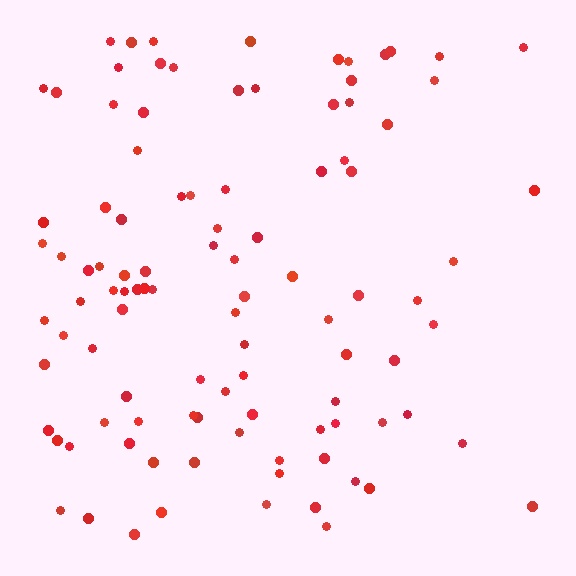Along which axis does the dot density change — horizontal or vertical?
Horizontal.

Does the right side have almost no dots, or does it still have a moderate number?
Still a moderate number, just noticeably fewer than the left.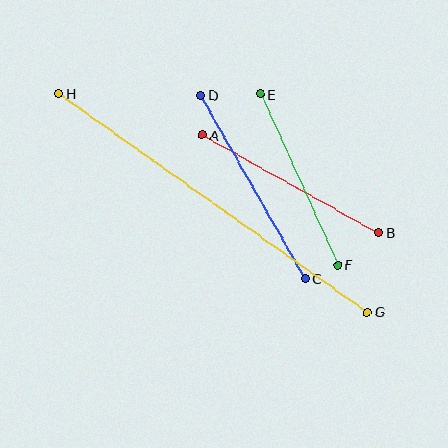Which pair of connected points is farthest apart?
Points G and H are farthest apart.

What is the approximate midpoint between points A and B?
The midpoint is at approximately (290, 184) pixels.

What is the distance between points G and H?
The distance is approximately 378 pixels.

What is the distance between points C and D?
The distance is approximately 211 pixels.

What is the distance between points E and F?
The distance is approximately 188 pixels.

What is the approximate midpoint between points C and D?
The midpoint is at approximately (253, 187) pixels.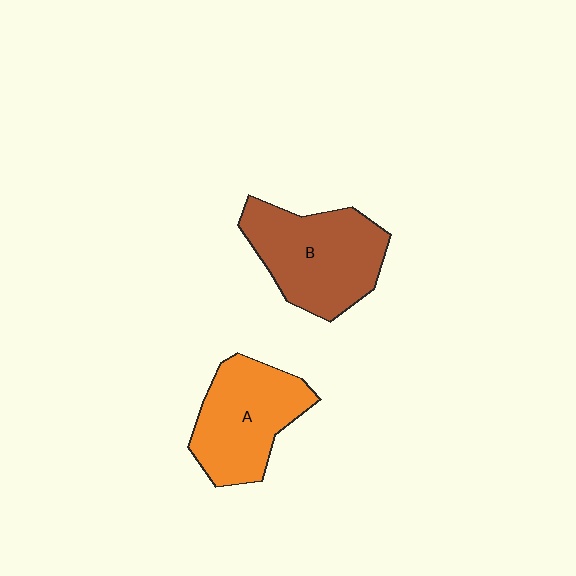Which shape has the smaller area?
Shape A (orange).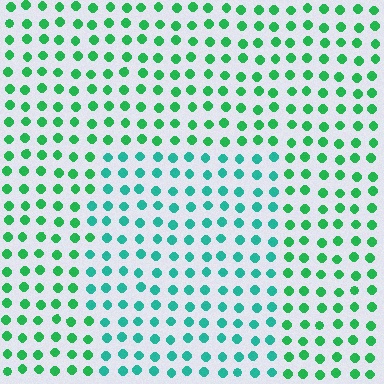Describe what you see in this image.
The image is filled with small green elements in a uniform arrangement. A rectangle-shaped region is visible where the elements are tinted to a slightly different hue, forming a subtle color boundary.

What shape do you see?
I see a rectangle.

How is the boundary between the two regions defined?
The boundary is defined purely by a slight shift in hue (about 31 degrees). Spacing, size, and orientation are identical on both sides.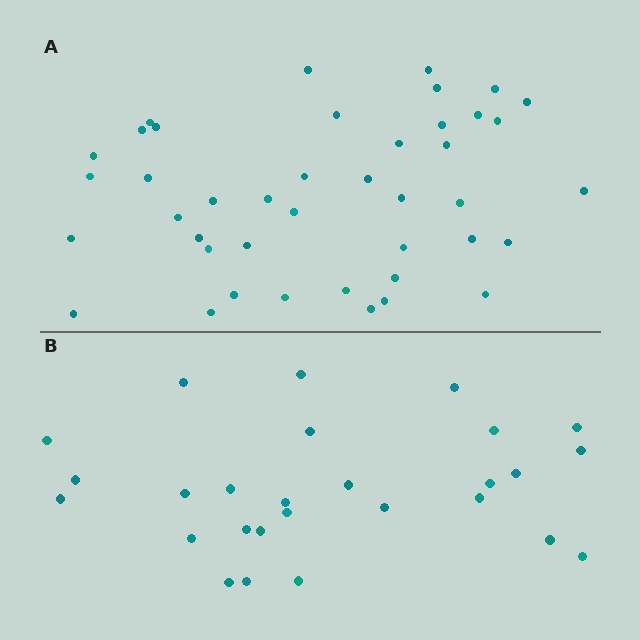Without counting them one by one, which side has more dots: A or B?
Region A (the top region) has more dots.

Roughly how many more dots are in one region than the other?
Region A has approximately 15 more dots than region B.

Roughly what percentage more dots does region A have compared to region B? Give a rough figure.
About 55% more.